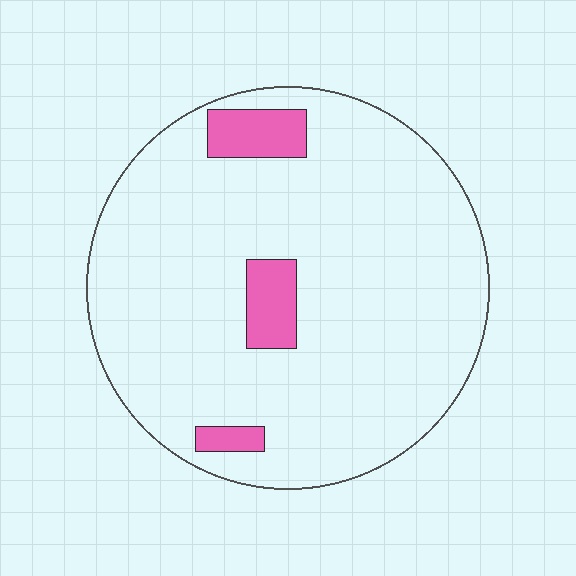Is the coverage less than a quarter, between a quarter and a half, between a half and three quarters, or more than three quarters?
Less than a quarter.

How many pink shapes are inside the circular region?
3.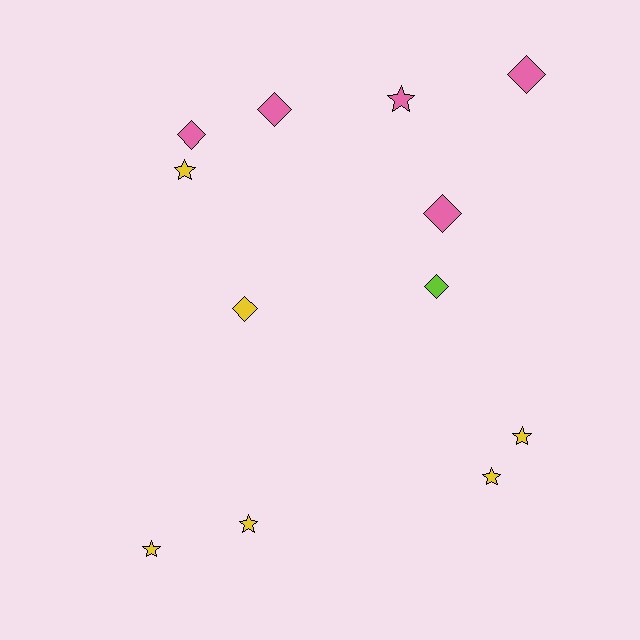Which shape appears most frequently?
Diamond, with 6 objects.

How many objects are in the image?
There are 12 objects.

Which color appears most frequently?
Yellow, with 6 objects.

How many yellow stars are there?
There are 5 yellow stars.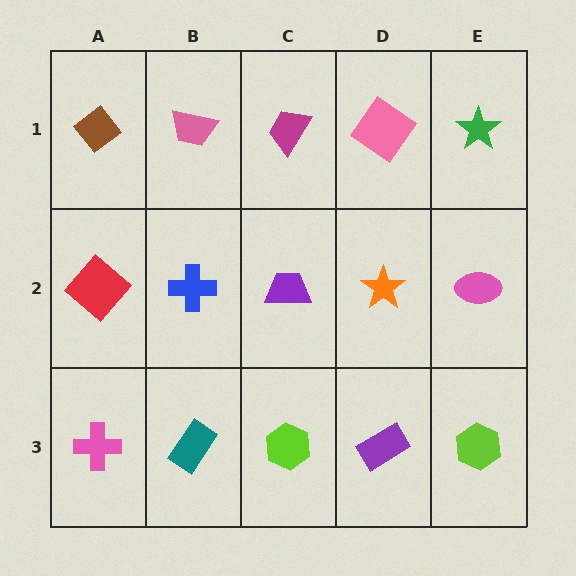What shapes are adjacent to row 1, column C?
A purple trapezoid (row 2, column C), a pink trapezoid (row 1, column B), a pink diamond (row 1, column D).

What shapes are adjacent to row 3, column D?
An orange star (row 2, column D), a lime hexagon (row 3, column C), a lime hexagon (row 3, column E).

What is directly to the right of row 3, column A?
A teal rectangle.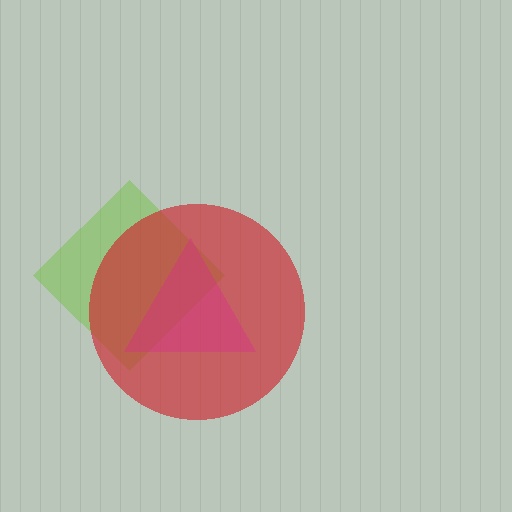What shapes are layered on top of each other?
The layered shapes are: a lime diamond, a red circle, a magenta triangle.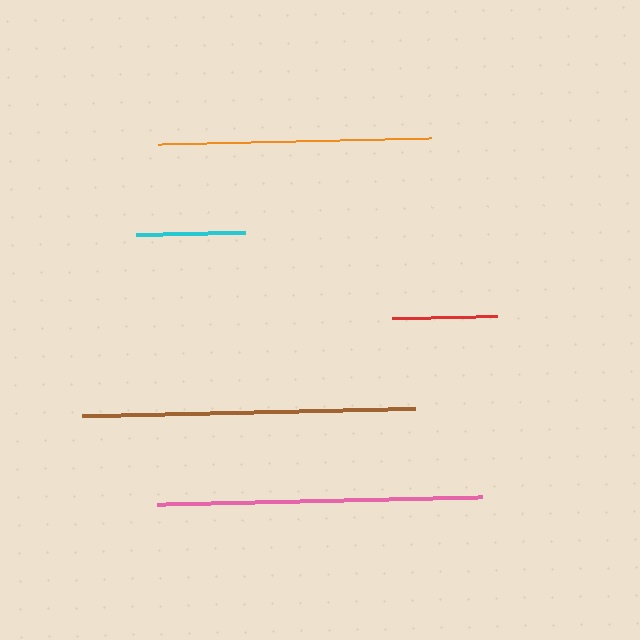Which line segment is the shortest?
The red line is the shortest at approximately 105 pixels.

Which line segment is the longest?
The brown line is the longest at approximately 333 pixels.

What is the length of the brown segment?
The brown segment is approximately 333 pixels long.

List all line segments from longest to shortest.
From longest to shortest: brown, pink, orange, cyan, red.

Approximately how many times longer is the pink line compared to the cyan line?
The pink line is approximately 3.0 times the length of the cyan line.